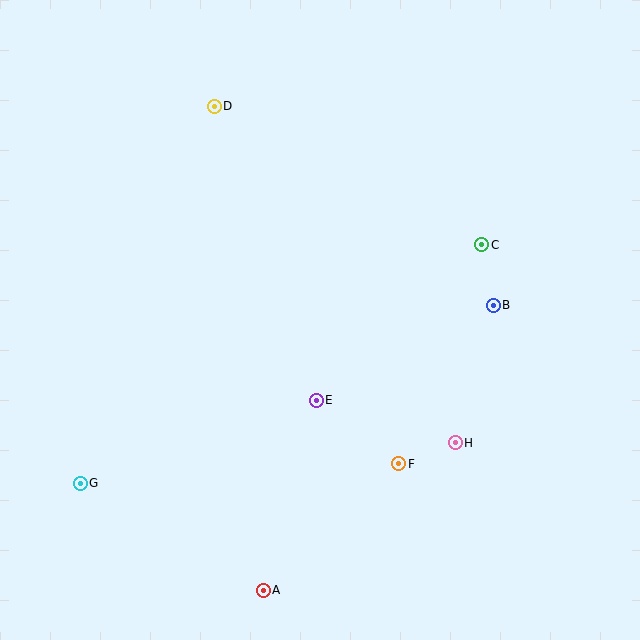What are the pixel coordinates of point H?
Point H is at (455, 443).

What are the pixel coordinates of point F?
Point F is at (399, 464).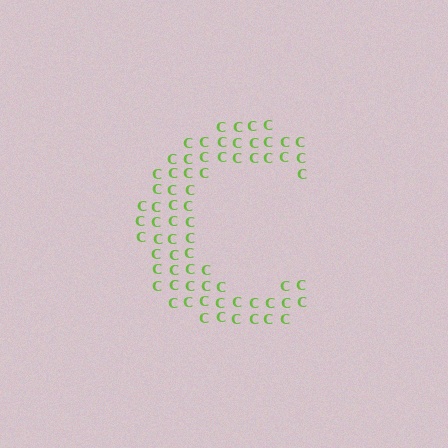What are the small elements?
The small elements are letter C's.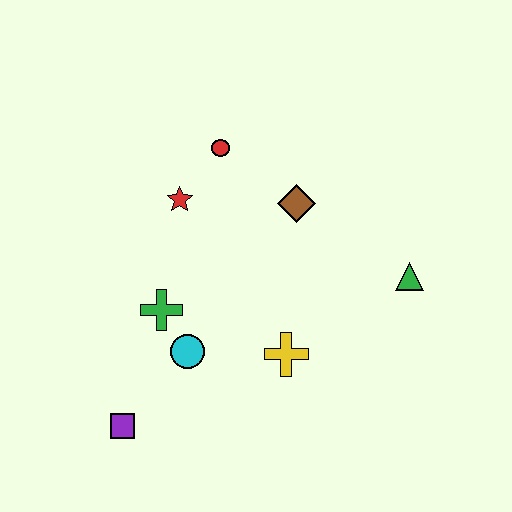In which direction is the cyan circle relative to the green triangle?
The cyan circle is to the left of the green triangle.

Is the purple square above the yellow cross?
No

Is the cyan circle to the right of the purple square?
Yes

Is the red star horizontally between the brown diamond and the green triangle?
No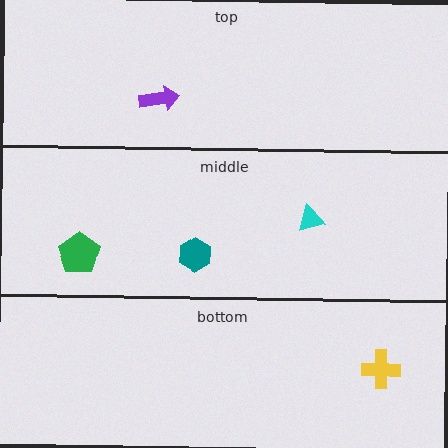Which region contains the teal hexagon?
The middle region.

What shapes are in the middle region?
The teal hexagon, the green pentagon, the cyan triangle.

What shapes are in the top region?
The purple arrow.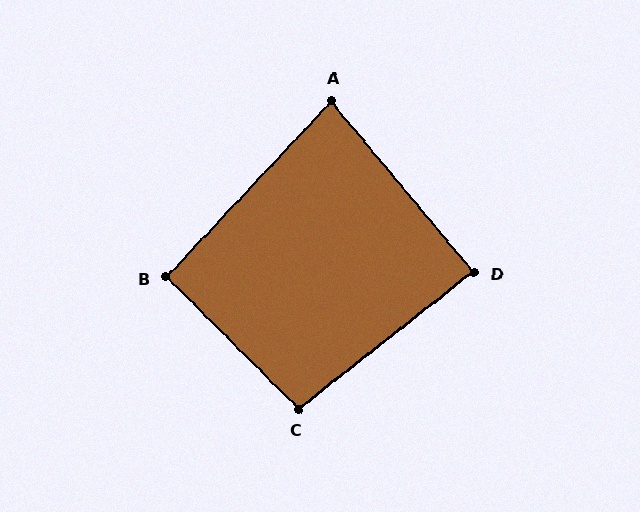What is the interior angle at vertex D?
Approximately 88 degrees (approximately right).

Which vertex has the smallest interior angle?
A, at approximately 83 degrees.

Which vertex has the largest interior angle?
C, at approximately 97 degrees.